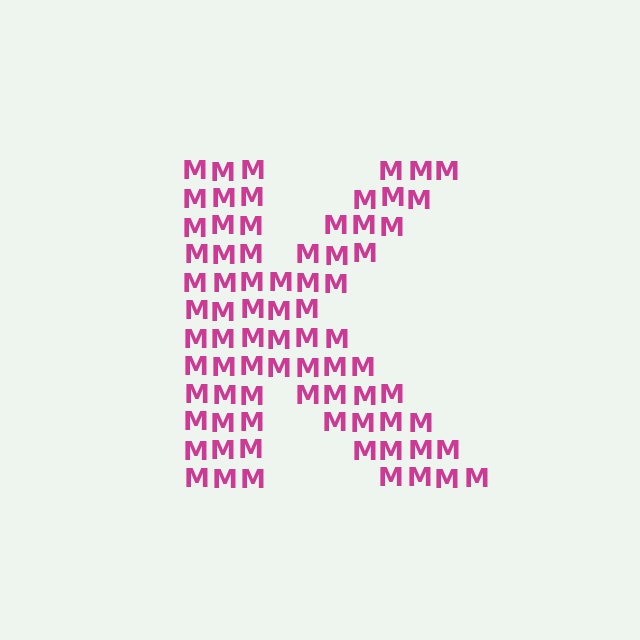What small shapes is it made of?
It is made of small letter M's.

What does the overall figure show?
The overall figure shows the letter K.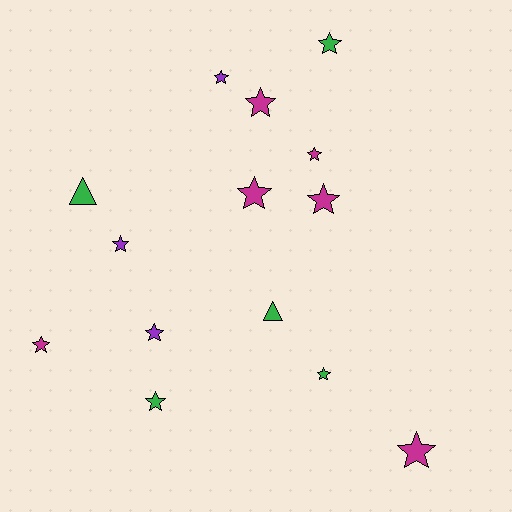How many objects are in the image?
There are 14 objects.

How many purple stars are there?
There are 3 purple stars.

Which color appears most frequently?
Magenta, with 6 objects.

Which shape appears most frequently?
Star, with 12 objects.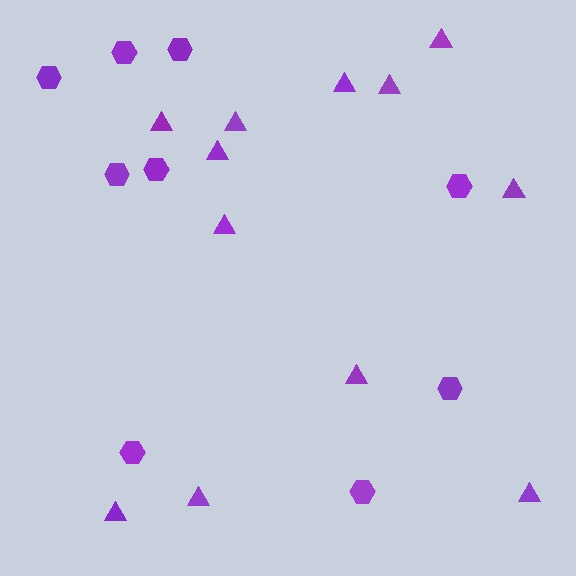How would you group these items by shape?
There are 2 groups: one group of triangles (12) and one group of hexagons (9).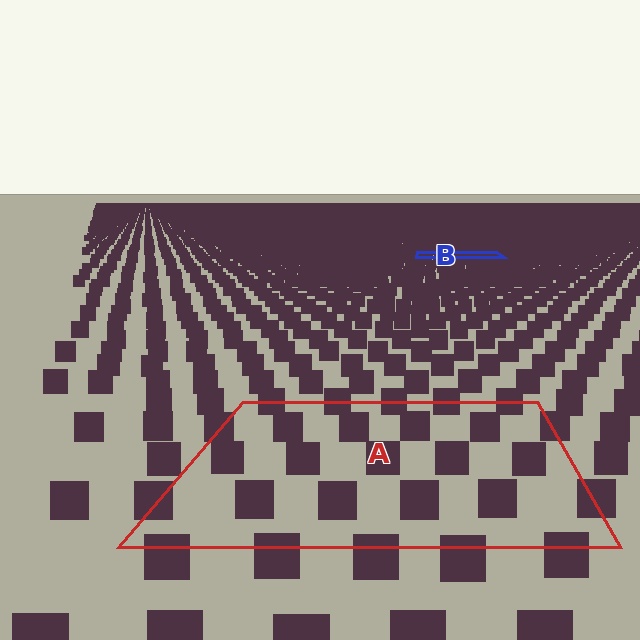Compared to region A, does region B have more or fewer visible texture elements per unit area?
Region B has more texture elements per unit area — they are packed more densely because it is farther away.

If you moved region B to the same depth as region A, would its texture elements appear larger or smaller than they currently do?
They would appear larger. At a closer depth, the same texture elements are projected at a bigger on-screen size.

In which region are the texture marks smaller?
The texture marks are smaller in region B, because it is farther away.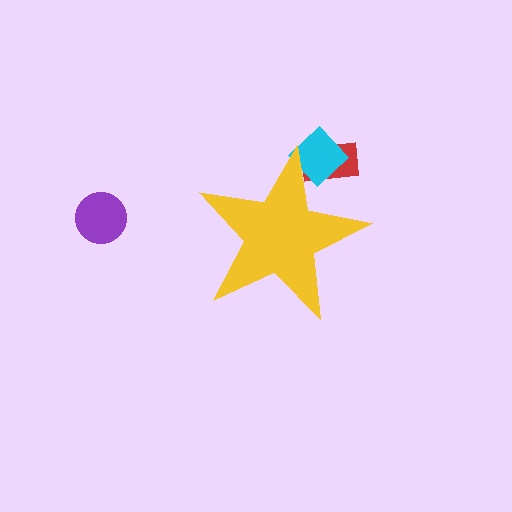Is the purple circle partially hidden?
No, the purple circle is fully visible.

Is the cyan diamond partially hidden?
Yes, the cyan diamond is partially hidden behind the yellow star.